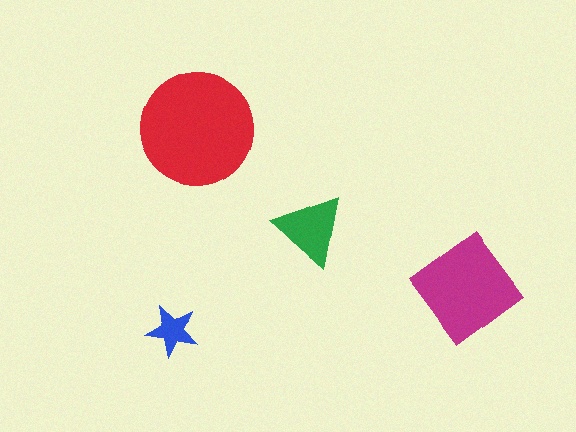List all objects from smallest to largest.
The blue star, the green triangle, the magenta diamond, the red circle.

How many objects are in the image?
There are 4 objects in the image.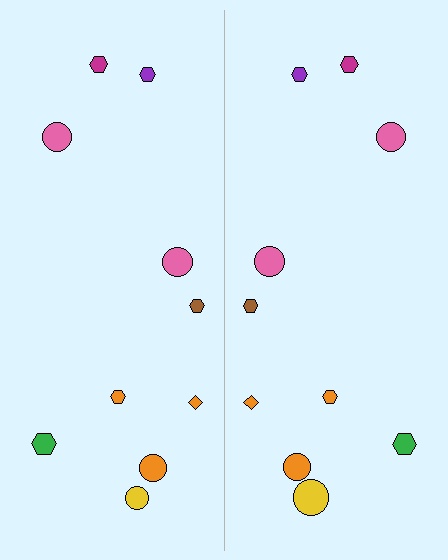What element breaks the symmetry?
The yellow circle on the right side has a different size than its mirror counterpart.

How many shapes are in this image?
There are 20 shapes in this image.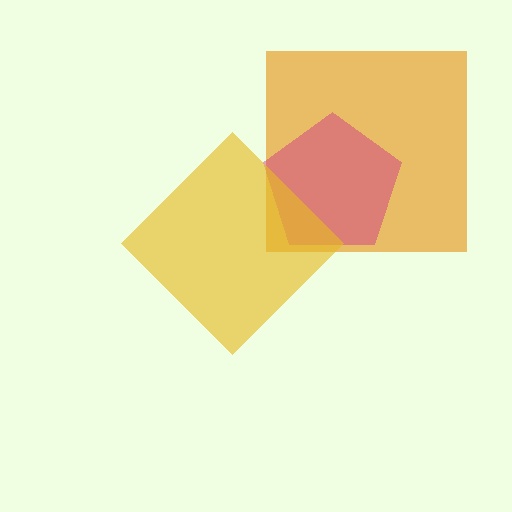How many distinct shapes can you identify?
There are 3 distinct shapes: an orange square, a magenta pentagon, a yellow diamond.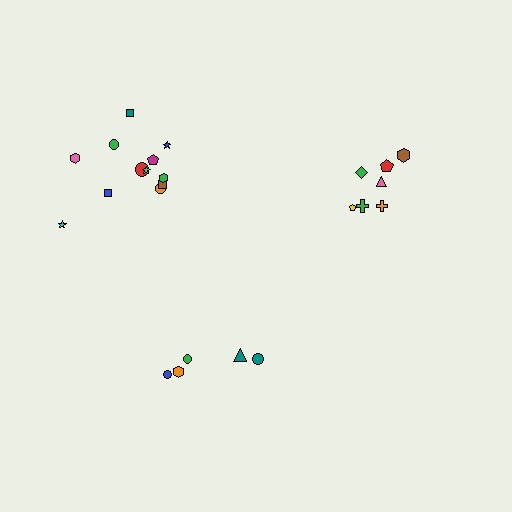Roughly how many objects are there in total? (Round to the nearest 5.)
Roughly 25 objects in total.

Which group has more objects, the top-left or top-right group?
The top-left group.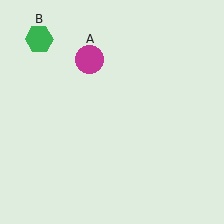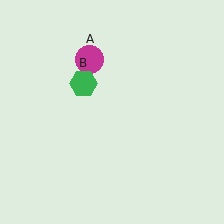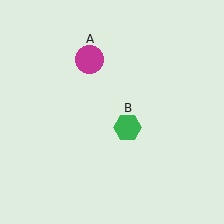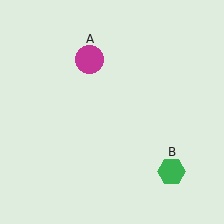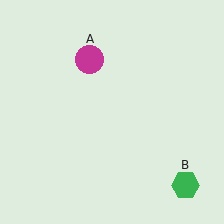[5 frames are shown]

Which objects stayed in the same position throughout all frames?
Magenta circle (object A) remained stationary.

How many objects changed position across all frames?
1 object changed position: green hexagon (object B).